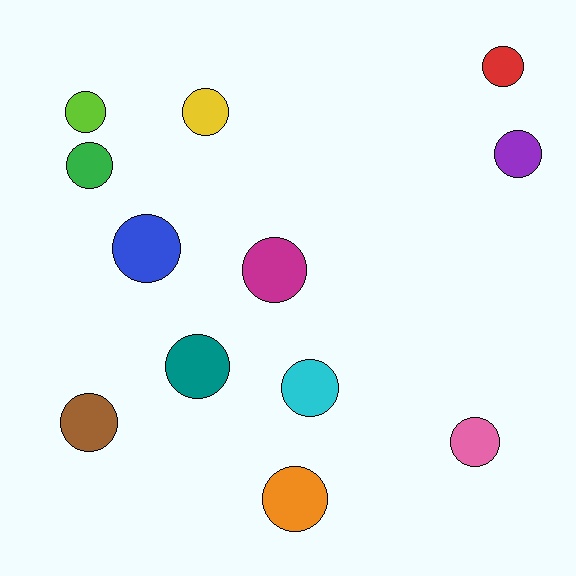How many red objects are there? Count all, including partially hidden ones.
There is 1 red object.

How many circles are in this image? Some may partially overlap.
There are 12 circles.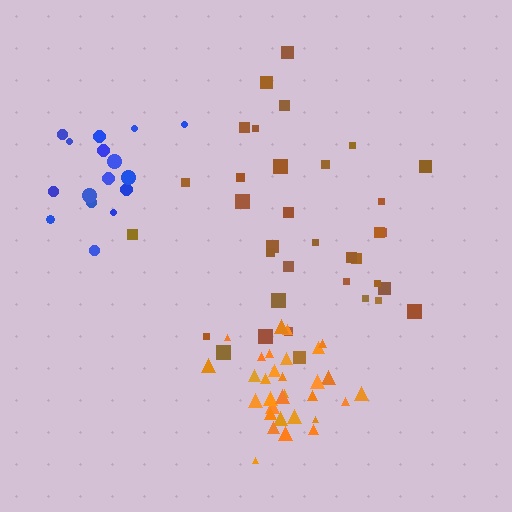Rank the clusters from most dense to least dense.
orange, blue, brown.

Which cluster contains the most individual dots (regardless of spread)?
Brown (35).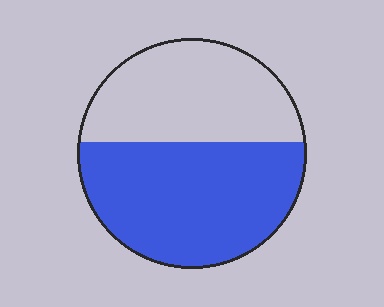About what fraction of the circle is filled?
About three fifths (3/5).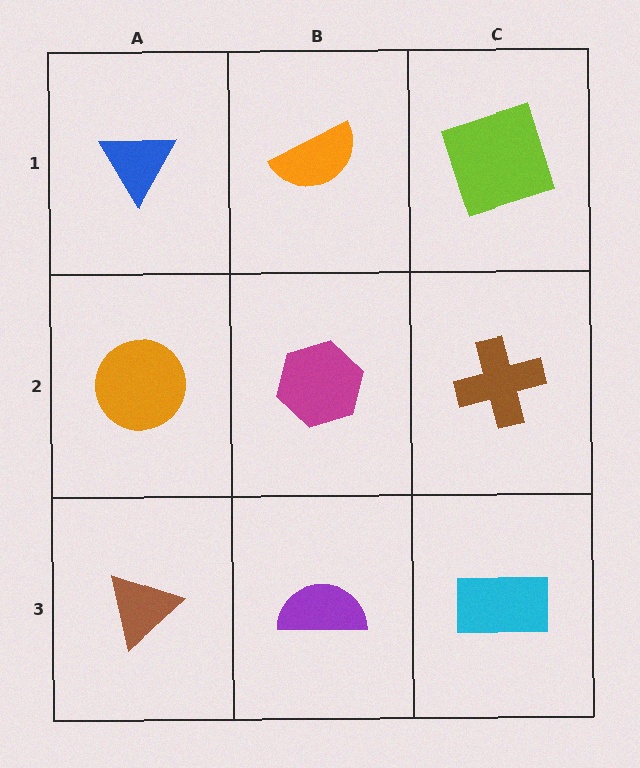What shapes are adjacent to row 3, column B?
A magenta hexagon (row 2, column B), a brown triangle (row 3, column A), a cyan rectangle (row 3, column C).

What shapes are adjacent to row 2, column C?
A lime square (row 1, column C), a cyan rectangle (row 3, column C), a magenta hexagon (row 2, column B).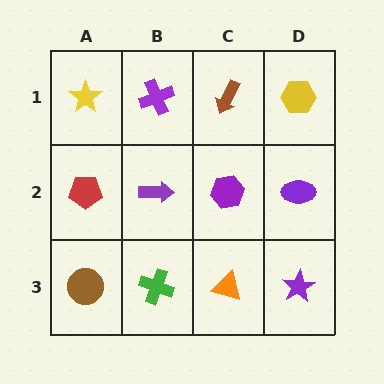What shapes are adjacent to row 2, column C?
A brown arrow (row 1, column C), an orange triangle (row 3, column C), a purple arrow (row 2, column B), a purple ellipse (row 2, column D).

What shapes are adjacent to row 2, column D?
A yellow hexagon (row 1, column D), a purple star (row 3, column D), a purple hexagon (row 2, column C).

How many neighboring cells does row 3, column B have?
3.